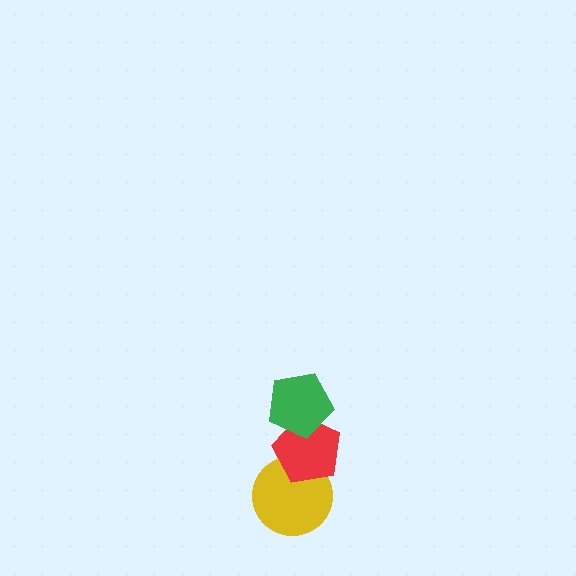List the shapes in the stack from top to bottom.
From top to bottom: the green pentagon, the red pentagon, the yellow circle.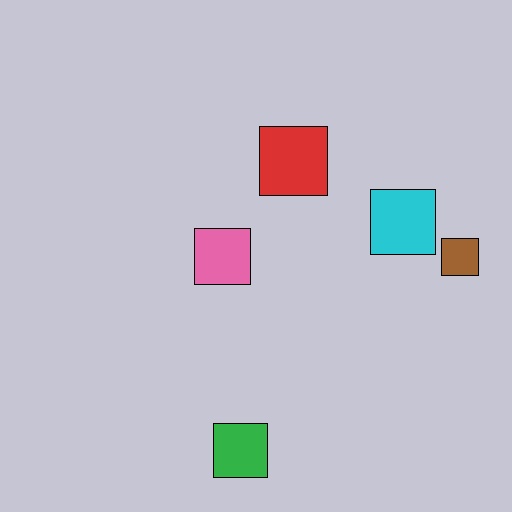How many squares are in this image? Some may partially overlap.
There are 5 squares.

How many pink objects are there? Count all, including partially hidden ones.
There is 1 pink object.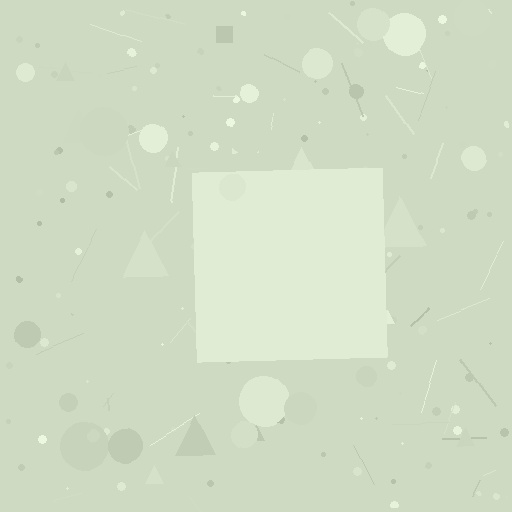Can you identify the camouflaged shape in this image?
The camouflaged shape is a square.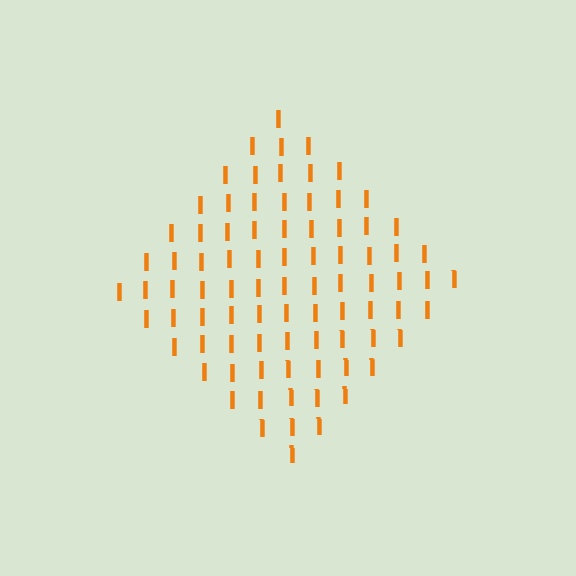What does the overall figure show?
The overall figure shows a diamond.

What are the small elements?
The small elements are letter I's.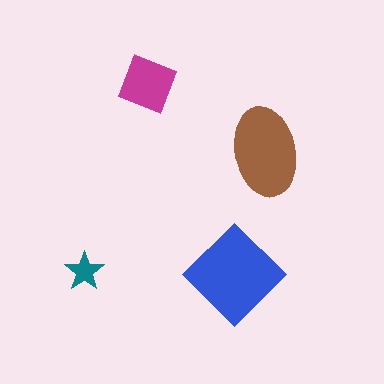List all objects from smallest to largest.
The teal star, the magenta square, the brown ellipse, the blue diamond.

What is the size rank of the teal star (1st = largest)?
4th.